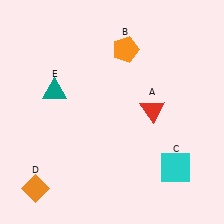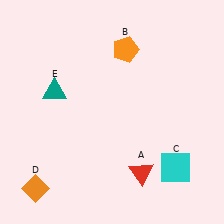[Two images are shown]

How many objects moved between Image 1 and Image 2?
1 object moved between the two images.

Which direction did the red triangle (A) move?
The red triangle (A) moved down.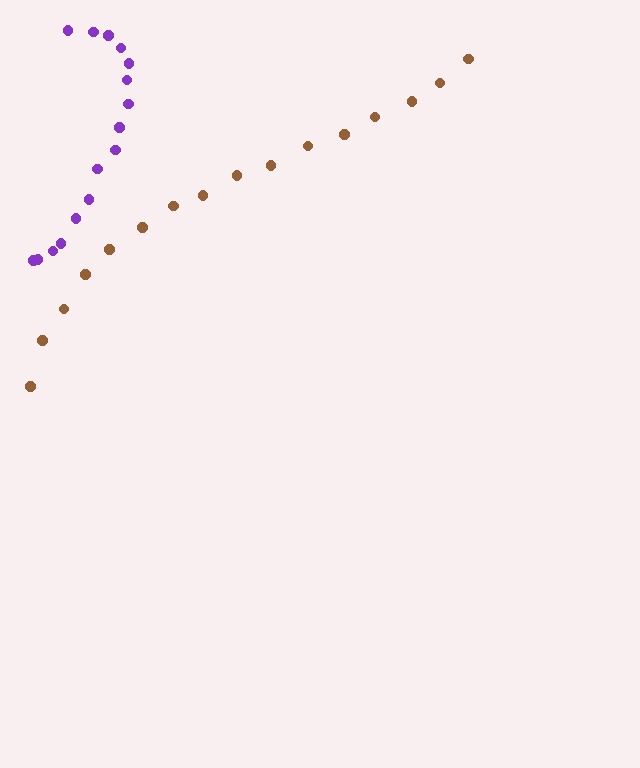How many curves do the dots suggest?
There are 2 distinct paths.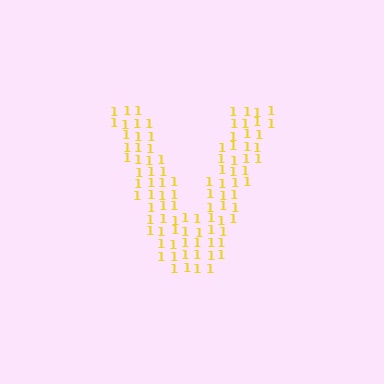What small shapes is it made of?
It is made of small digit 1's.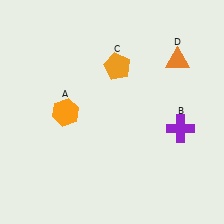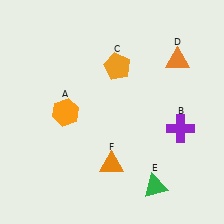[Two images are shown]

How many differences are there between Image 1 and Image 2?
There are 2 differences between the two images.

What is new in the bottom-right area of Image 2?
A green triangle (E) was added in the bottom-right area of Image 2.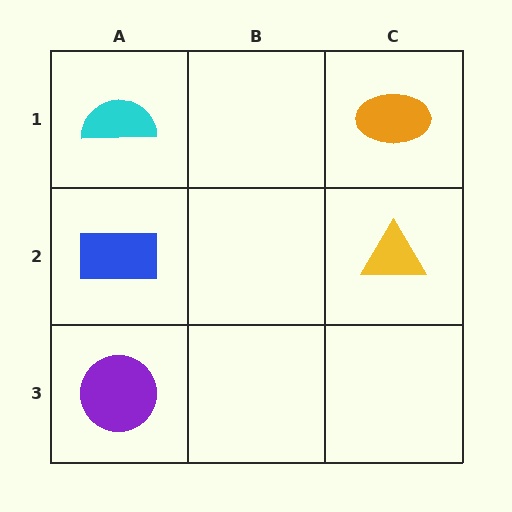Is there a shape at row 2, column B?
No, that cell is empty.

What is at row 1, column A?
A cyan semicircle.